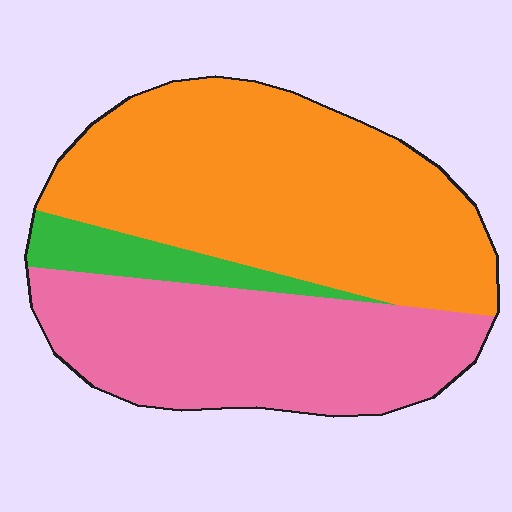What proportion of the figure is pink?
Pink takes up about three eighths (3/8) of the figure.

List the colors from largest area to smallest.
From largest to smallest: orange, pink, green.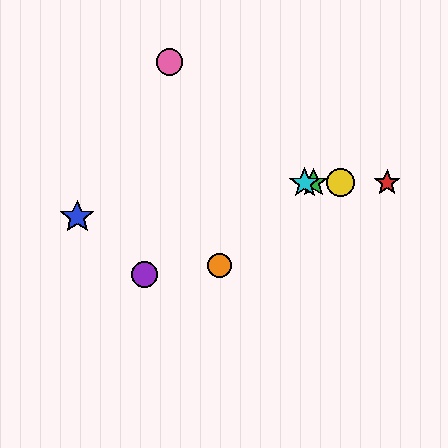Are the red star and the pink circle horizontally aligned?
No, the red star is at y≈183 and the pink circle is at y≈62.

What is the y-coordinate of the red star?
The red star is at y≈183.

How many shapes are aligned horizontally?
4 shapes (the red star, the green star, the yellow circle, the cyan star) are aligned horizontally.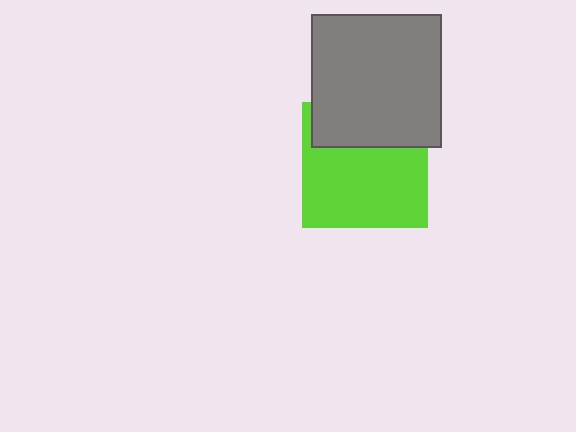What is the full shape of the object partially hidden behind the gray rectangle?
The partially hidden object is a lime square.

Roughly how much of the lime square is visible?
Most of it is visible (roughly 66%).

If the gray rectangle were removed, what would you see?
You would see the complete lime square.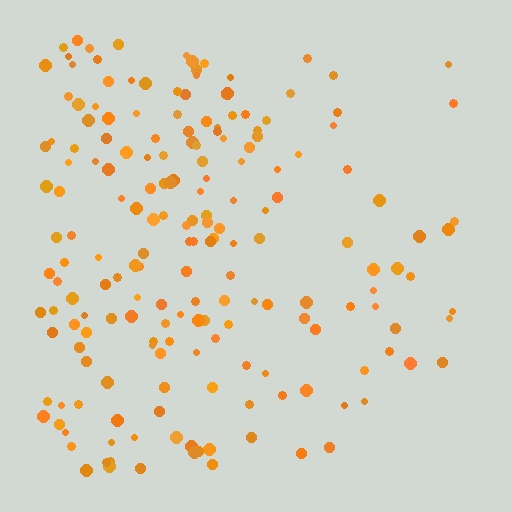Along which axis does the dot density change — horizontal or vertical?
Horizontal.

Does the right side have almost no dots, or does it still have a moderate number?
Still a moderate number, just noticeably fewer than the left.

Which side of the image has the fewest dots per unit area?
The right.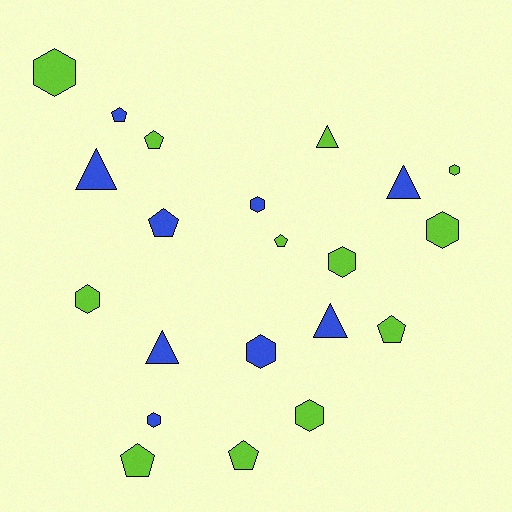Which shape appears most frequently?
Hexagon, with 9 objects.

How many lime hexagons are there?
There are 6 lime hexagons.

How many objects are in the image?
There are 21 objects.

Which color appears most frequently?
Lime, with 12 objects.